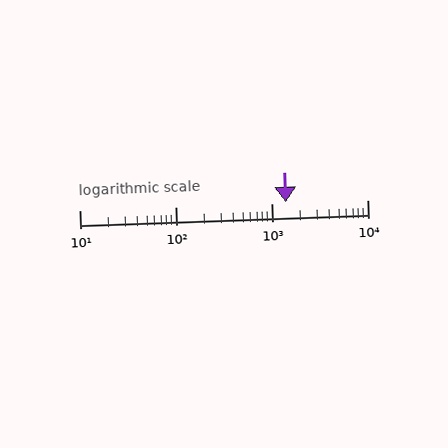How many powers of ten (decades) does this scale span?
The scale spans 3 decades, from 10 to 10000.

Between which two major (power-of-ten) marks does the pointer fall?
The pointer is between 1000 and 10000.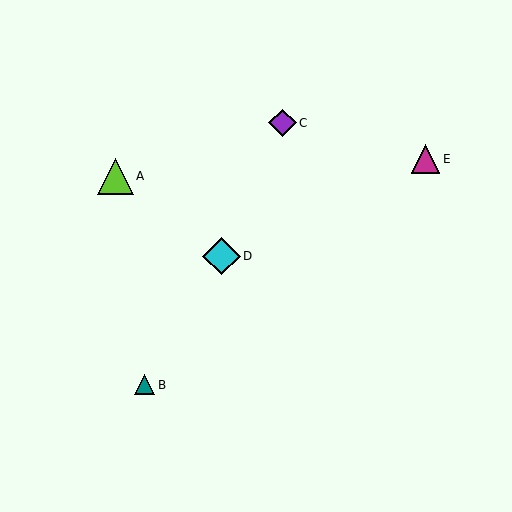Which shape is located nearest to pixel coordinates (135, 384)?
The teal triangle (labeled B) at (145, 385) is nearest to that location.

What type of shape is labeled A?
Shape A is a lime triangle.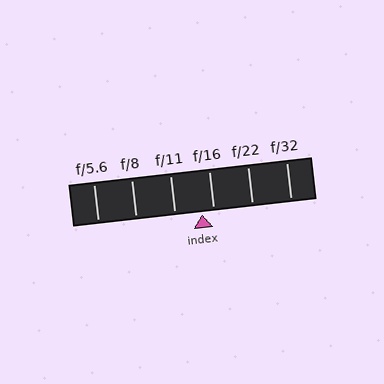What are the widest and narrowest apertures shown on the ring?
The widest aperture shown is f/5.6 and the narrowest is f/32.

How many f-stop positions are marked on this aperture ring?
There are 6 f-stop positions marked.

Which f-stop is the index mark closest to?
The index mark is closest to f/16.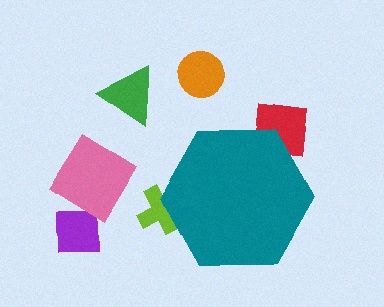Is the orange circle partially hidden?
No, the orange circle is fully visible.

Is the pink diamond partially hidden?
No, the pink diamond is fully visible.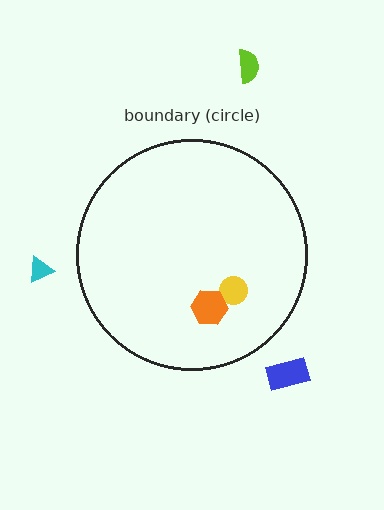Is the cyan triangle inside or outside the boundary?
Outside.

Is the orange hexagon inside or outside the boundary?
Inside.